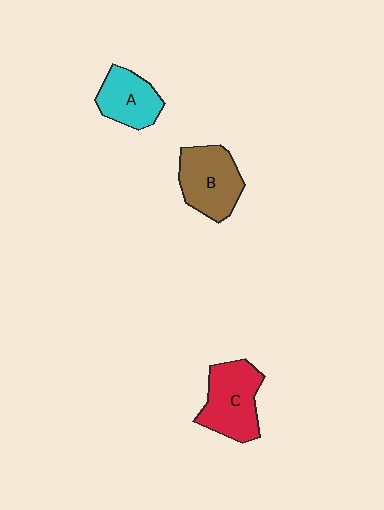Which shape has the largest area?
Shape C (red).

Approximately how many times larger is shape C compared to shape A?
Approximately 1.3 times.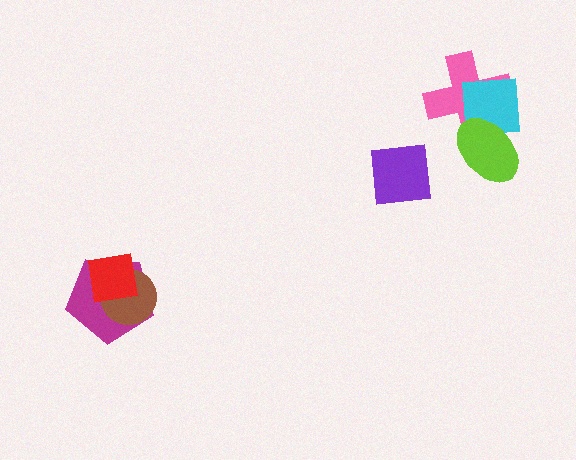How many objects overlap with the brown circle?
2 objects overlap with the brown circle.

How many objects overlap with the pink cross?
2 objects overlap with the pink cross.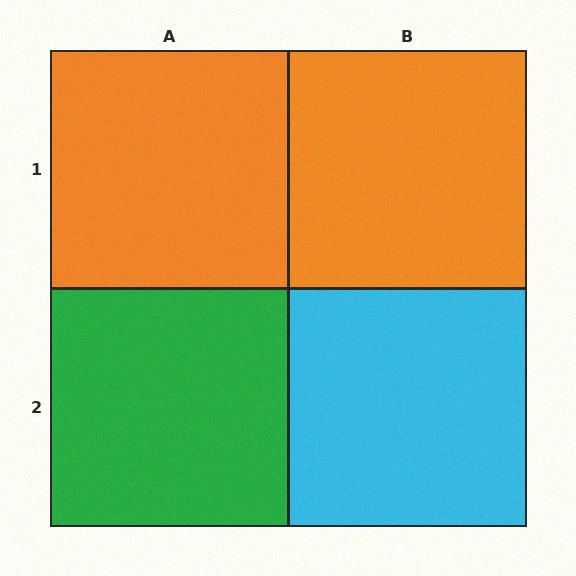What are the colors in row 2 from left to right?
Green, cyan.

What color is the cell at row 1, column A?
Orange.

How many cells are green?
1 cell is green.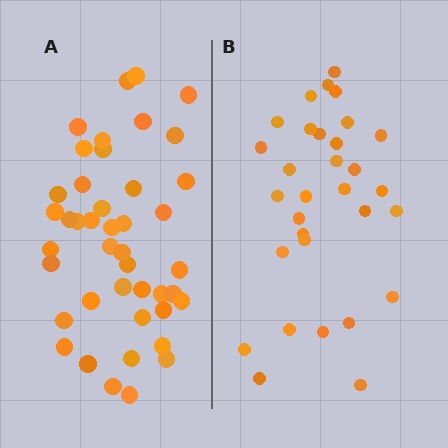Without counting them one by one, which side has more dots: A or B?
Region A (the left region) has more dots.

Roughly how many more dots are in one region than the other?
Region A has roughly 12 or so more dots than region B.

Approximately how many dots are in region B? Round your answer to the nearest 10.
About 30 dots. (The exact count is 31, which rounds to 30.)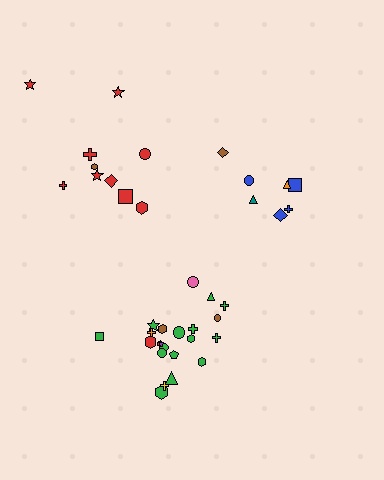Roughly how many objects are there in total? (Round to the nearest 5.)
Roughly 40 objects in total.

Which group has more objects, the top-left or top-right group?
The top-left group.